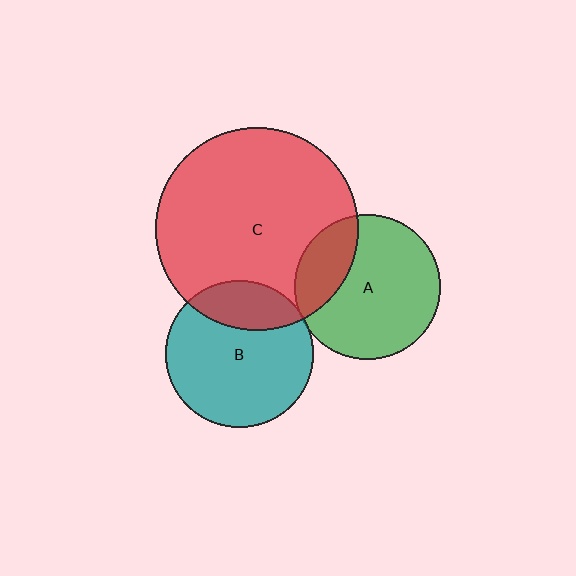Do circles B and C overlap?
Yes.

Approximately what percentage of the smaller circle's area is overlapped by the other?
Approximately 25%.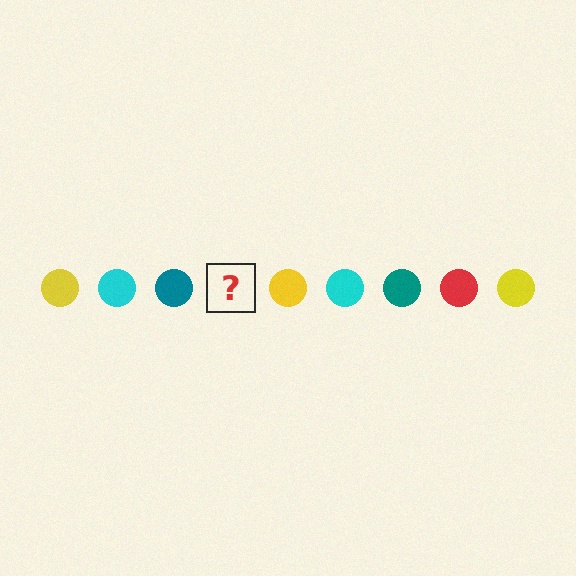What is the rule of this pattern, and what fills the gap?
The rule is that the pattern cycles through yellow, cyan, teal, red circles. The gap should be filled with a red circle.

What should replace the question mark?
The question mark should be replaced with a red circle.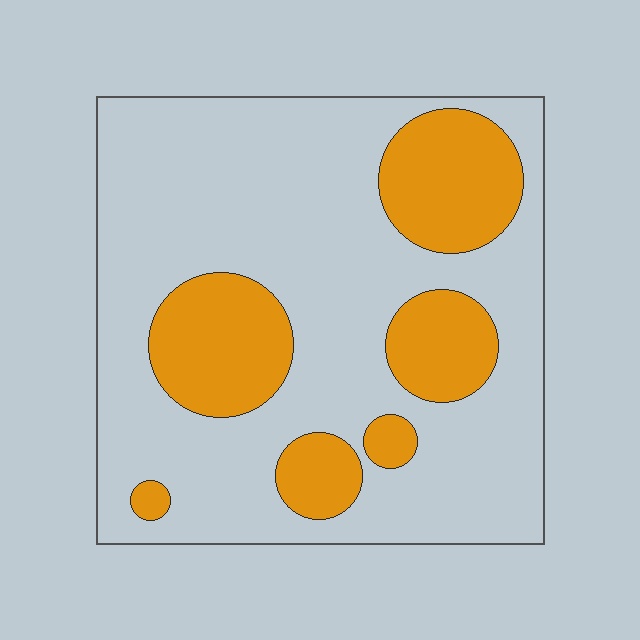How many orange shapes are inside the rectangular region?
6.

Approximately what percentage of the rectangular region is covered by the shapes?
Approximately 25%.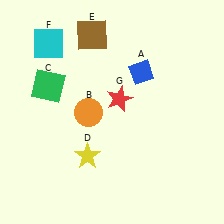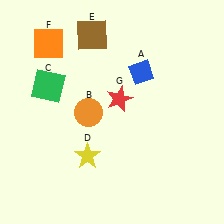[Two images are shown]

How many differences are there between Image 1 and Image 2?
There is 1 difference between the two images.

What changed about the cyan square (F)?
In Image 1, F is cyan. In Image 2, it changed to orange.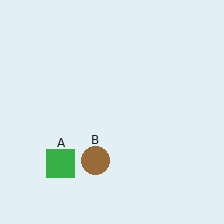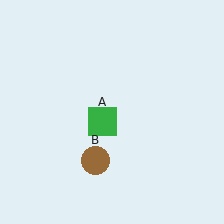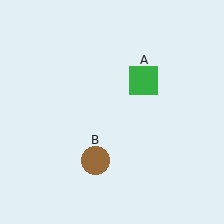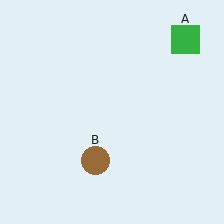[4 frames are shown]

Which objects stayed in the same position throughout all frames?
Brown circle (object B) remained stationary.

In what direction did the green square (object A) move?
The green square (object A) moved up and to the right.